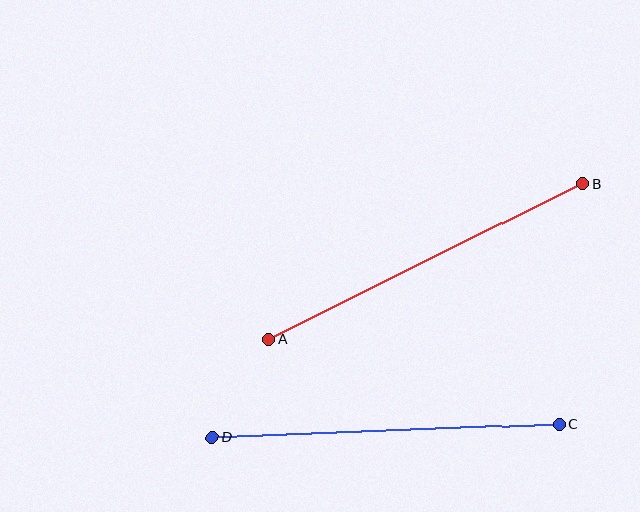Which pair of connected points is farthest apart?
Points A and B are farthest apart.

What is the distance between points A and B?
The distance is approximately 351 pixels.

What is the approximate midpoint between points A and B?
The midpoint is at approximately (426, 261) pixels.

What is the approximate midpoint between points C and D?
The midpoint is at approximately (386, 430) pixels.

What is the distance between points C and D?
The distance is approximately 347 pixels.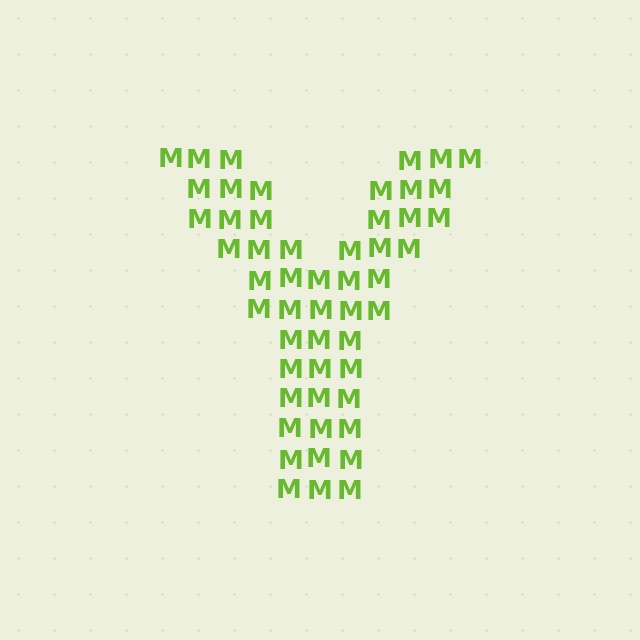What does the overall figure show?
The overall figure shows the letter Y.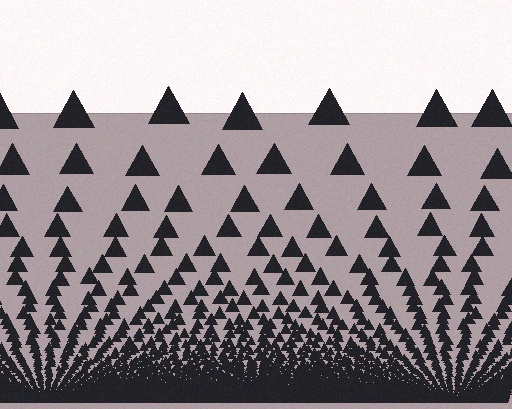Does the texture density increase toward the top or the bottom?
Density increases toward the bottom.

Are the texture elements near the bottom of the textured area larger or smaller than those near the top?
Smaller. The gradient is inverted — elements near the bottom are smaller and denser.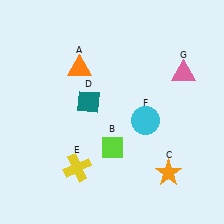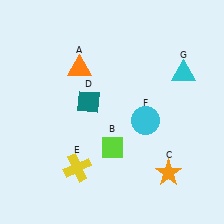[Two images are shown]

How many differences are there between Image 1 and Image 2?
There is 1 difference between the two images.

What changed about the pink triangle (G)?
In Image 1, G is pink. In Image 2, it changed to cyan.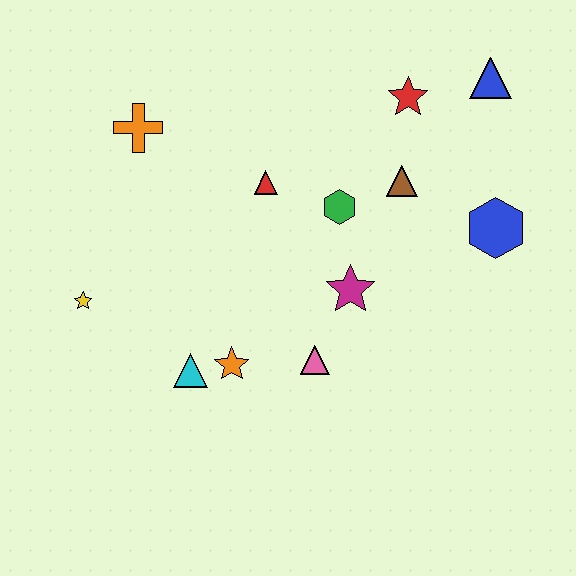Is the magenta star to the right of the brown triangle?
No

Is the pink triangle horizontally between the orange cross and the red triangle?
No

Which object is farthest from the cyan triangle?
The blue triangle is farthest from the cyan triangle.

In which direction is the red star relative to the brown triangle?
The red star is above the brown triangle.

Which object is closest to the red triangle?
The green hexagon is closest to the red triangle.